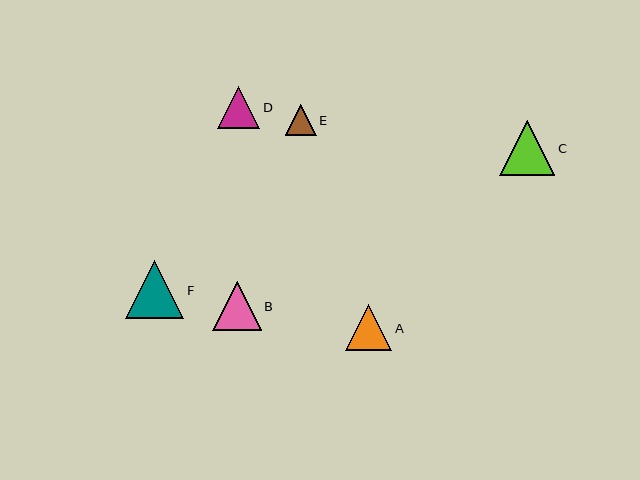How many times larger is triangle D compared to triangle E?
Triangle D is approximately 1.4 times the size of triangle E.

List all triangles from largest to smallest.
From largest to smallest: F, C, B, A, D, E.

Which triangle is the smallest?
Triangle E is the smallest with a size of approximately 31 pixels.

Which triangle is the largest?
Triangle F is the largest with a size of approximately 58 pixels.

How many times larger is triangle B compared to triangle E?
Triangle B is approximately 1.6 times the size of triangle E.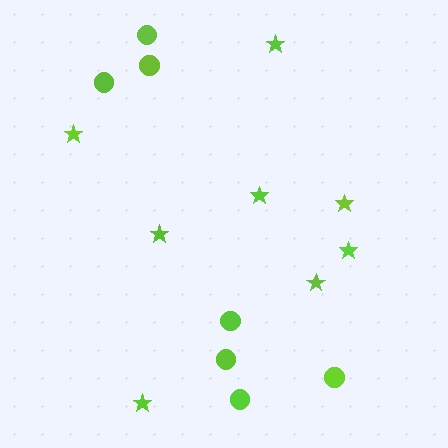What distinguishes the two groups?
There are 2 groups: one group of stars (8) and one group of circles (7).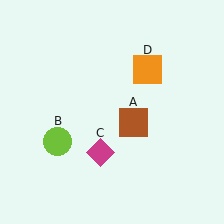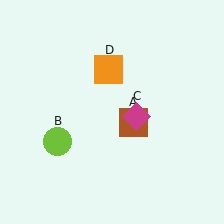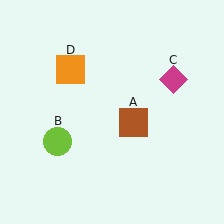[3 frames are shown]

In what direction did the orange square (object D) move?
The orange square (object D) moved left.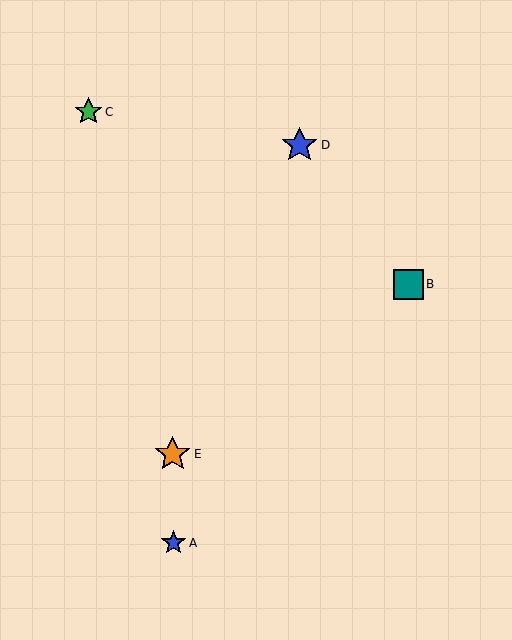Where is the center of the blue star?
The center of the blue star is at (300, 145).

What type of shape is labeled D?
Shape D is a blue star.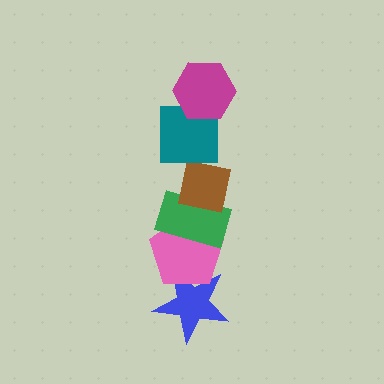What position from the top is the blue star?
The blue star is 6th from the top.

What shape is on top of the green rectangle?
The brown square is on top of the green rectangle.